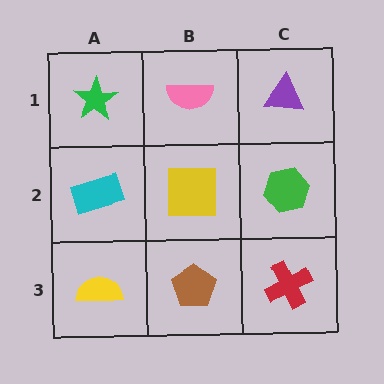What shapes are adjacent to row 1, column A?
A cyan rectangle (row 2, column A), a pink semicircle (row 1, column B).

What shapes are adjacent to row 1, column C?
A green hexagon (row 2, column C), a pink semicircle (row 1, column B).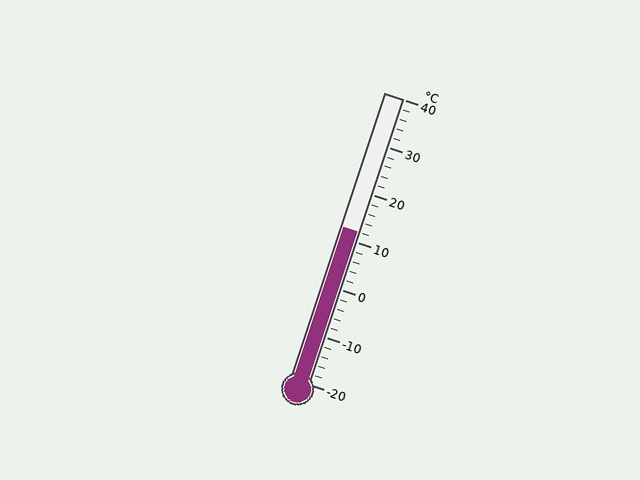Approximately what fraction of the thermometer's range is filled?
The thermometer is filled to approximately 55% of its range.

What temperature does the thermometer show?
The thermometer shows approximately 12°C.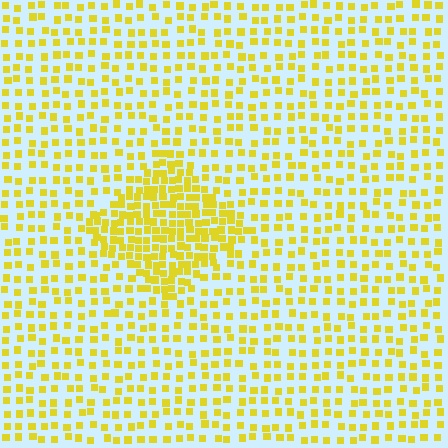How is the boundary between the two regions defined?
The boundary is defined by a change in element density (approximately 2.2x ratio). All elements are the same color, size, and shape.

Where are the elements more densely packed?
The elements are more densely packed inside the diamond boundary.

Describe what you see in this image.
The image contains small yellow elements arranged at two different densities. A diamond-shaped region is visible where the elements are more densely packed than the surrounding area.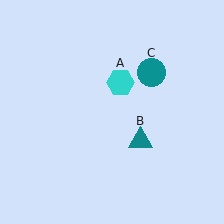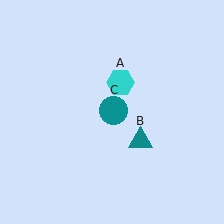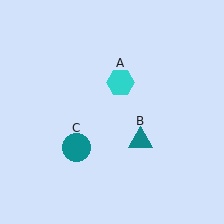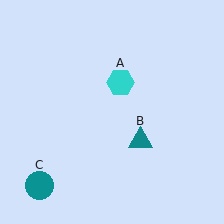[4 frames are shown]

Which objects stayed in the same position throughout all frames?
Cyan hexagon (object A) and teal triangle (object B) remained stationary.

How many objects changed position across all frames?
1 object changed position: teal circle (object C).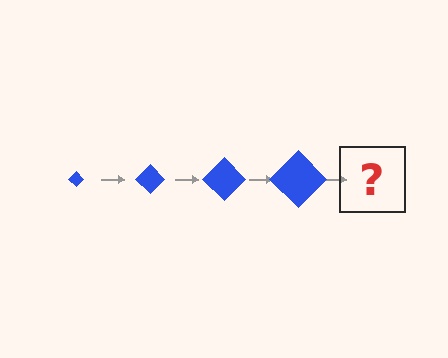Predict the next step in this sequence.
The next step is a blue diamond, larger than the previous one.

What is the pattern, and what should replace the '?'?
The pattern is that the diamond gets progressively larger each step. The '?' should be a blue diamond, larger than the previous one.